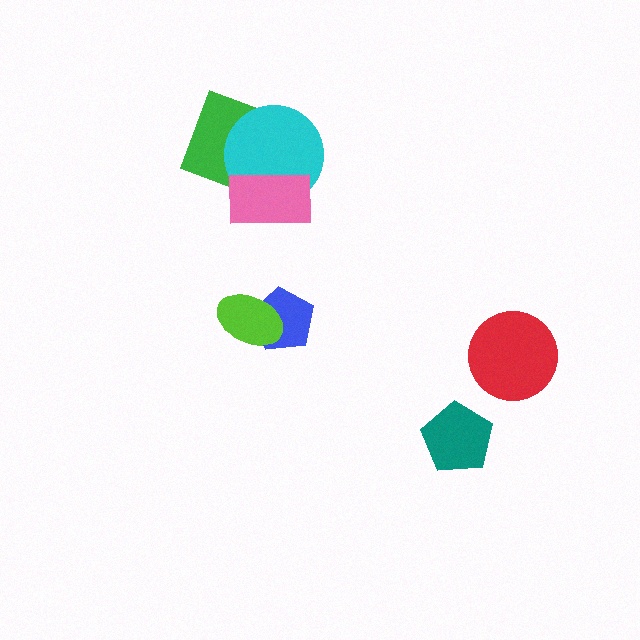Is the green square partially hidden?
Yes, it is partially covered by another shape.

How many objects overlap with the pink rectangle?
2 objects overlap with the pink rectangle.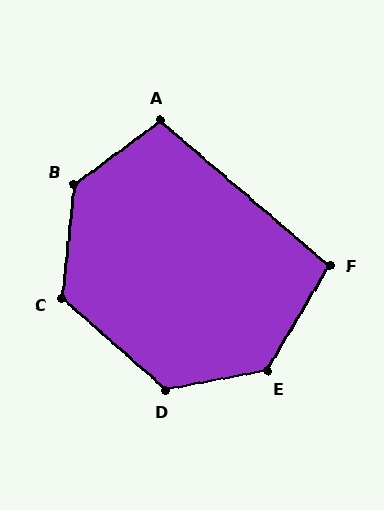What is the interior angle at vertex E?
Approximately 132 degrees (obtuse).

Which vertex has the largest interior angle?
B, at approximately 132 degrees.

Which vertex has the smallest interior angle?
F, at approximately 100 degrees.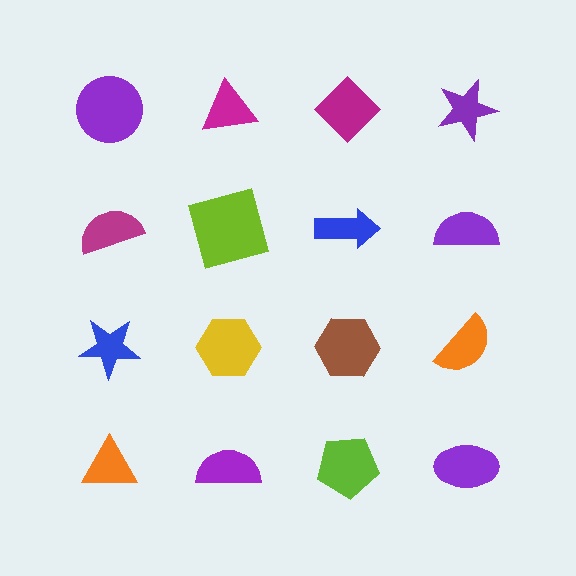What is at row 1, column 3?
A magenta diamond.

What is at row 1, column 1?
A purple circle.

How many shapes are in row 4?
4 shapes.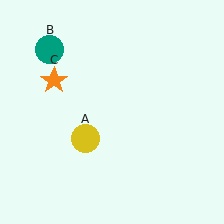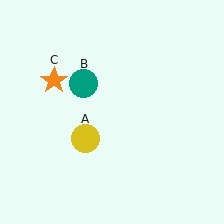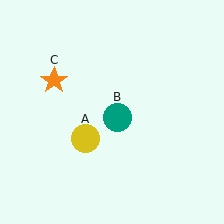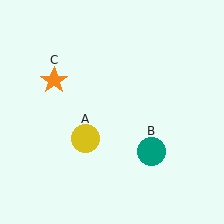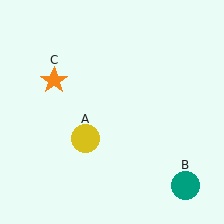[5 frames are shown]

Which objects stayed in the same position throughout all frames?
Yellow circle (object A) and orange star (object C) remained stationary.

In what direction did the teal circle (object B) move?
The teal circle (object B) moved down and to the right.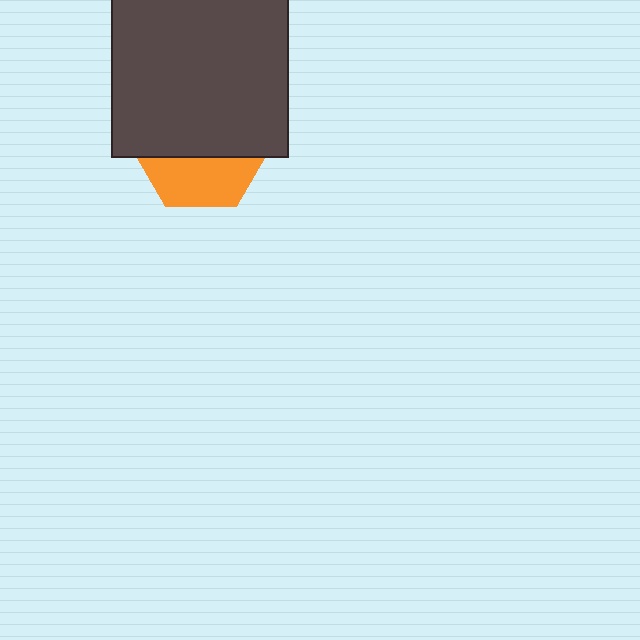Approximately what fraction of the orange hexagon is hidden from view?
Roughly 63% of the orange hexagon is hidden behind the dark gray square.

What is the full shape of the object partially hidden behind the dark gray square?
The partially hidden object is an orange hexagon.